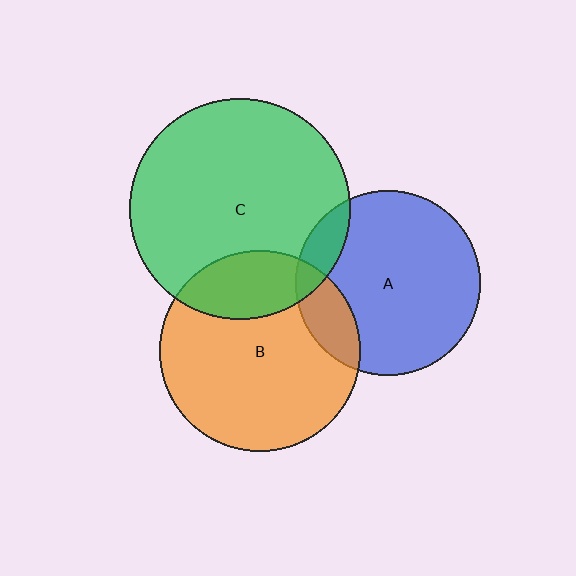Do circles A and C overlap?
Yes.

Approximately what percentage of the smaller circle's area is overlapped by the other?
Approximately 10%.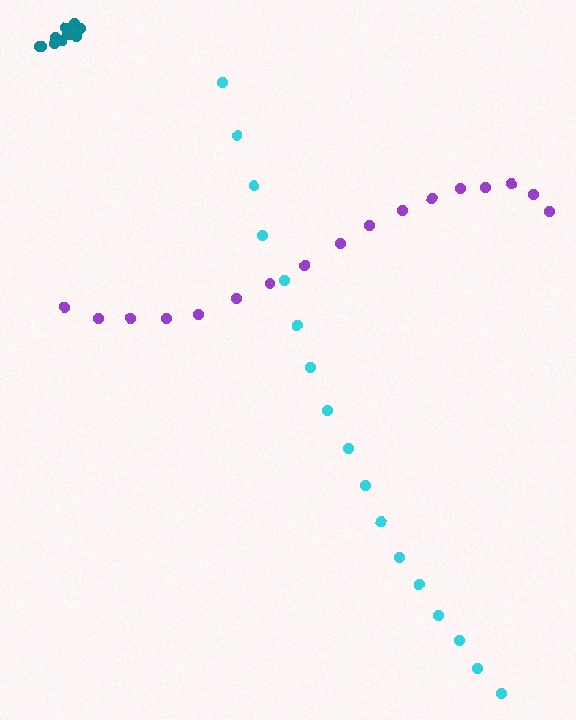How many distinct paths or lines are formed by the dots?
There are 3 distinct paths.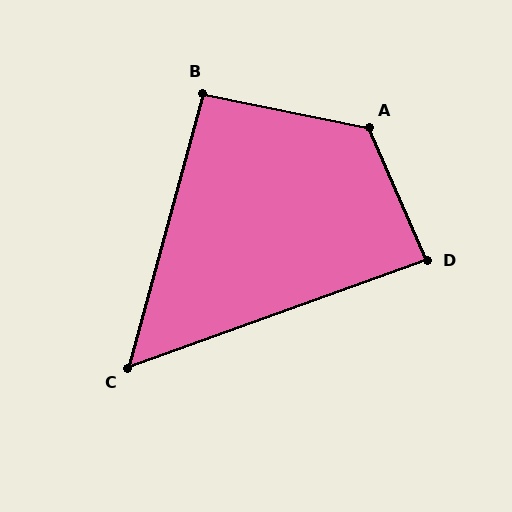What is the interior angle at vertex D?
Approximately 86 degrees (approximately right).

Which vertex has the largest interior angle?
A, at approximately 125 degrees.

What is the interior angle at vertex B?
Approximately 94 degrees (approximately right).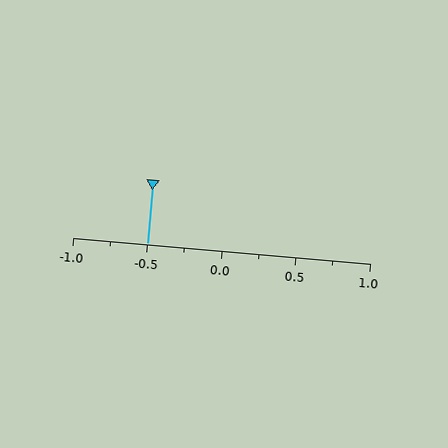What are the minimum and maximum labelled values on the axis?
The axis runs from -1.0 to 1.0.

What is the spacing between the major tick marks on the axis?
The major ticks are spaced 0.5 apart.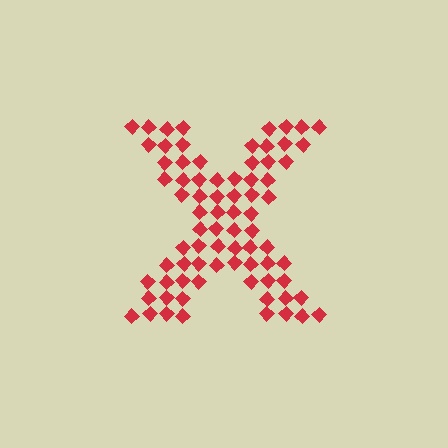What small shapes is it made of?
It is made of small diamonds.